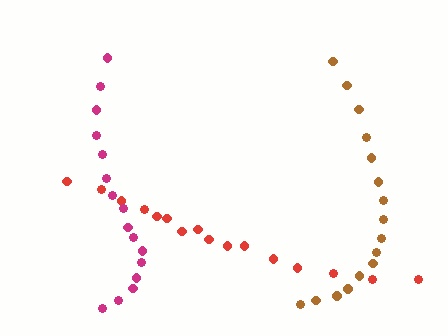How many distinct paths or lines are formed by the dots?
There are 3 distinct paths.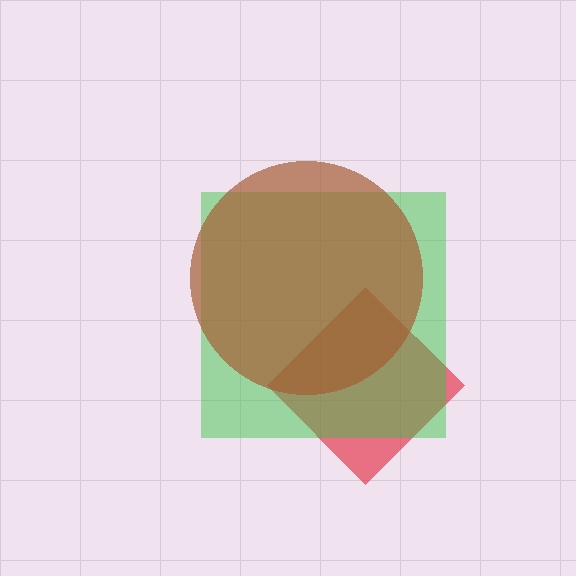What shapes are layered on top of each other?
The layered shapes are: a red diamond, a green square, a brown circle.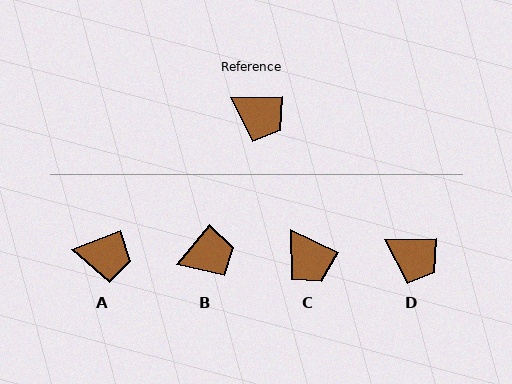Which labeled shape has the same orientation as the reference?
D.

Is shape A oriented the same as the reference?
No, it is off by about 22 degrees.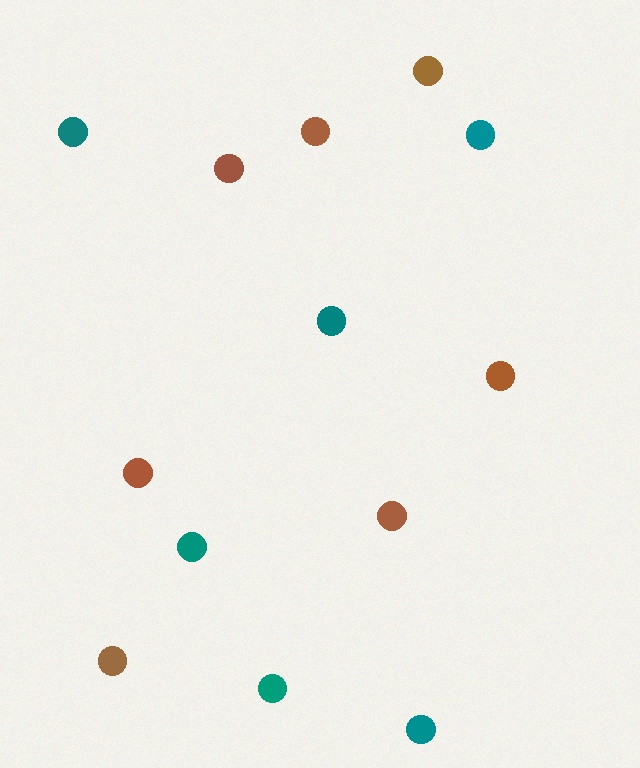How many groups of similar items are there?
There are 2 groups: one group of teal circles (6) and one group of brown circles (7).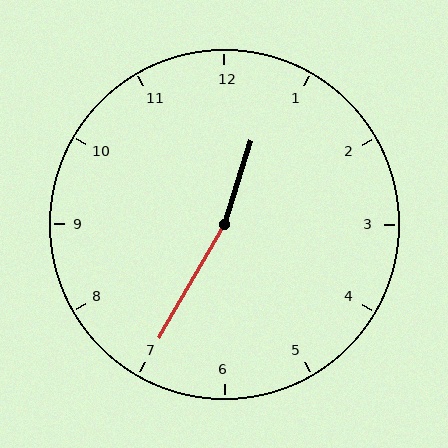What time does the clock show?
12:35.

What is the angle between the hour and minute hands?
Approximately 168 degrees.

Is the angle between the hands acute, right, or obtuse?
It is obtuse.